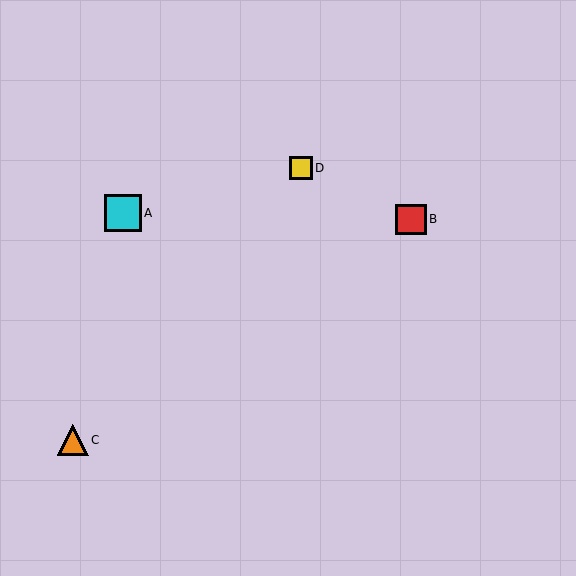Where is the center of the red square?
The center of the red square is at (411, 219).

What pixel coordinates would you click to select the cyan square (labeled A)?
Click at (123, 213) to select the cyan square A.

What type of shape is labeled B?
Shape B is a red square.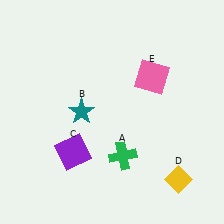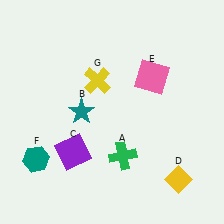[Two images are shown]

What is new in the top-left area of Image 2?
A yellow cross (G) was added in the top-left area of Image 2.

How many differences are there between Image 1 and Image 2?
There are 2 differences between the two images.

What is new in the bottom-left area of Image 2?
A teal hexagon (F) was added in the bottom-left area of Image 2.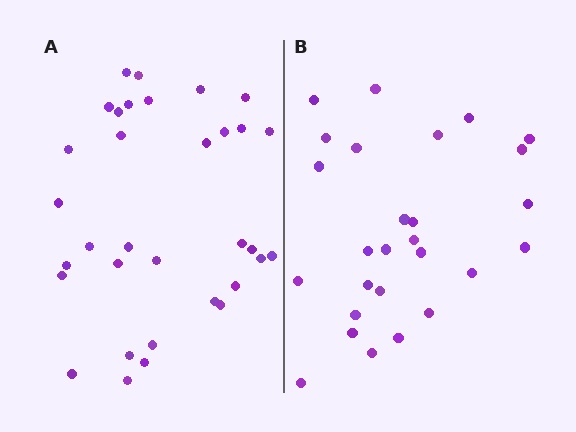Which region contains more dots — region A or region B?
Region A (the left region) has more dots.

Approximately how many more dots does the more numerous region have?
Region A has about 6 more dots than region B.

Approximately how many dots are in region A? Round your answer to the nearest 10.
About 30 dots. (The exact count is 33, which rounds to 30.)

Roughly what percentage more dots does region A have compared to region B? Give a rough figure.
About 20% more.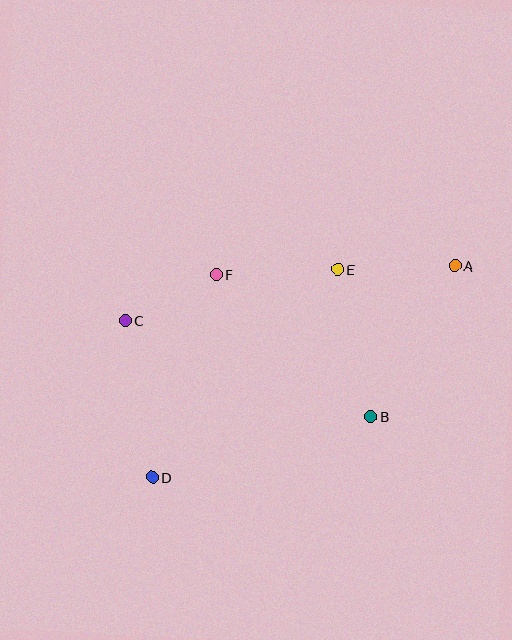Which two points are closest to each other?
Points C and F are closest to each other.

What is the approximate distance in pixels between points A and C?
The distance between A and C is approximately 334 pixels.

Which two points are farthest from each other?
Points A and D are farthest from each other.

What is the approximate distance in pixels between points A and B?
The distance between A and B is approximately 173 pixels.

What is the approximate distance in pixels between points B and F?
The distance between B and F is approximately 210 pixels.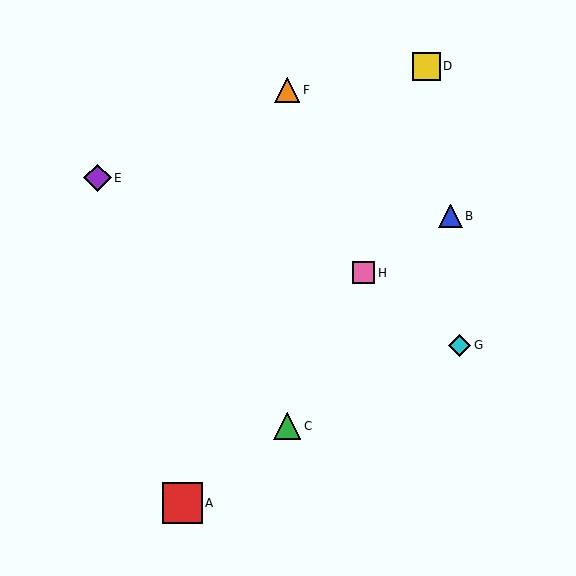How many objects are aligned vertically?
2 objects (C, F) are aligned vertically.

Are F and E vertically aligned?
No, F is at x≈287 and E is at x≈97.